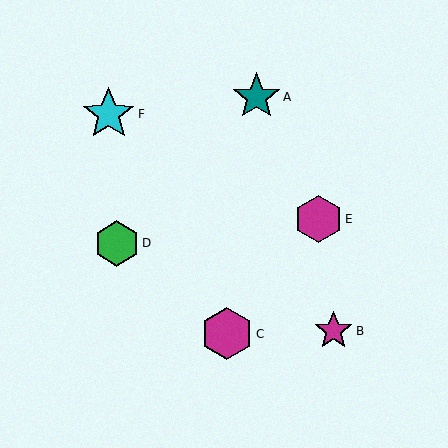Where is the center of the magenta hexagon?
The center of the magenta hexagon is at (319, 219).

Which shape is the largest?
The cyan star (labeled F) is the largest.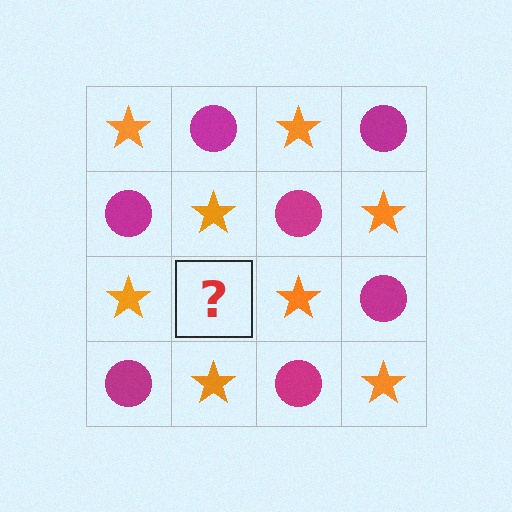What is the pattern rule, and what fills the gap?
The rule is that it alternates orange star and magenta circle in a checkerboard pattern. The gap should be filled with a magenta circle.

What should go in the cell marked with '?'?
The missing cell should contain a magenta circle.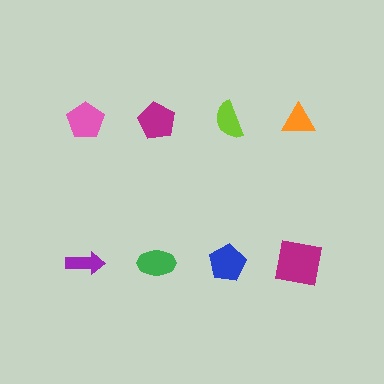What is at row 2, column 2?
A green ellipse.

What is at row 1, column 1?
A pink pentagon.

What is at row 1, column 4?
An orange triangle.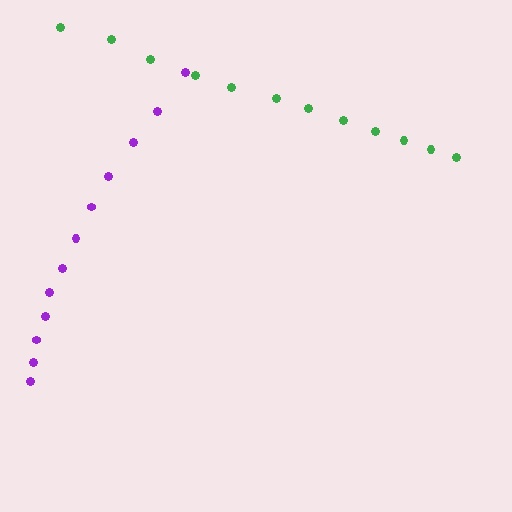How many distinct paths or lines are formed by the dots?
There are 2 distinct paths.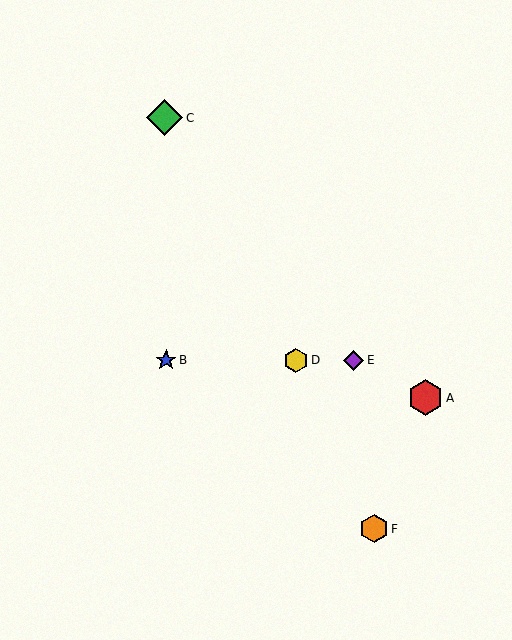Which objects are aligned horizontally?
Objects B, D, E are aligned horizontally.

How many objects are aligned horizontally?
3 objects (B, D, E) are aligned horizontally.